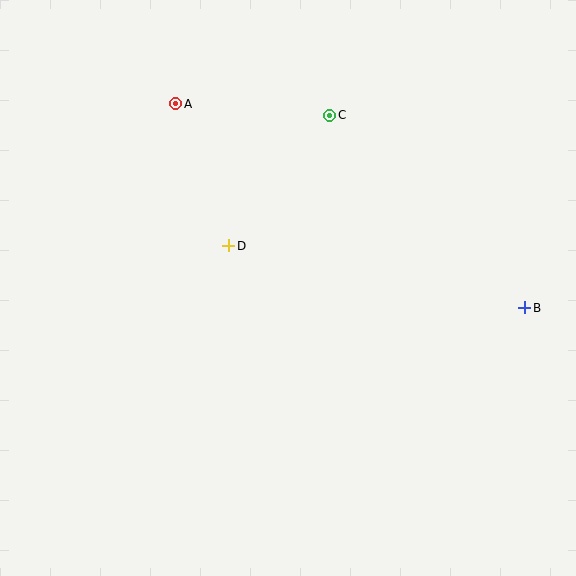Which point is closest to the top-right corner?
Point C is closest to the top-right corner.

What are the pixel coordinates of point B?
Point B is at (525, 308).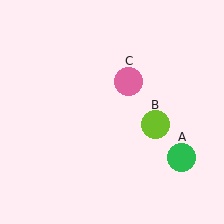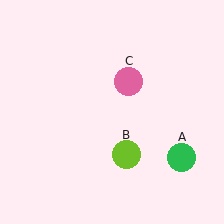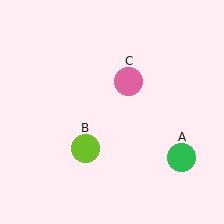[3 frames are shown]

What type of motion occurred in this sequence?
The lime circle (object B) rotated clockwise around the center of the scene.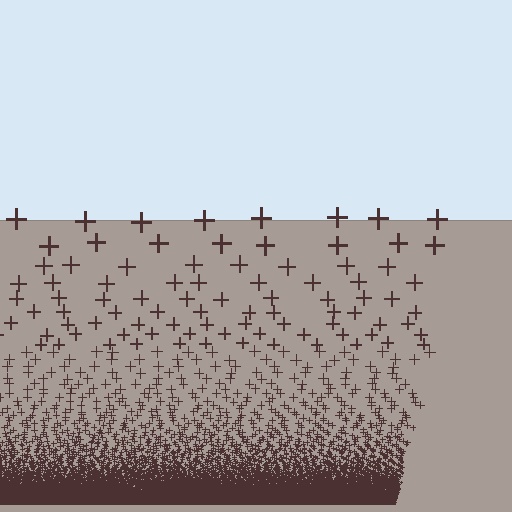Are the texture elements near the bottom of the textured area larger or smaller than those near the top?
Smaller. The gradient is inverted — elements near the bottom are smaller and denser.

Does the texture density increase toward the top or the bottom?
Density increases toward the bottom.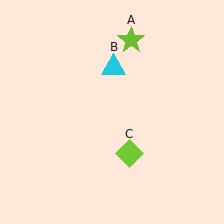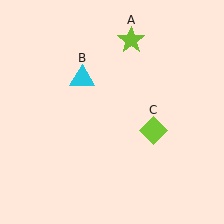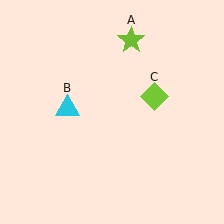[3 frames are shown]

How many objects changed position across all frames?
2 objects changed position: cyan triangle (object B), lime diamond (object C).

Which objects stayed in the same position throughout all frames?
Lime star (object A) remained stationary.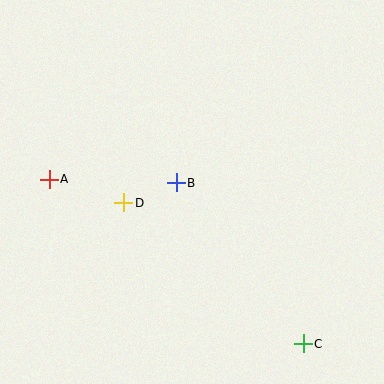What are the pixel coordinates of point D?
Point D is at (124, 203).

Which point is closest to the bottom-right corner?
Point C is closest to the bottom-right corner.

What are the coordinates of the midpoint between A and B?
The midpoint between A and B is at (113, 181).